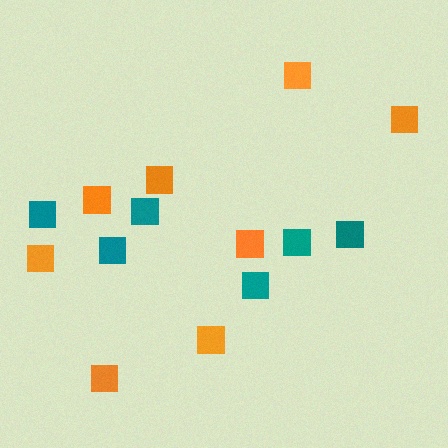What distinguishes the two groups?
There are 2 groups: one group of teal squares (6) and one group of orange squares (8).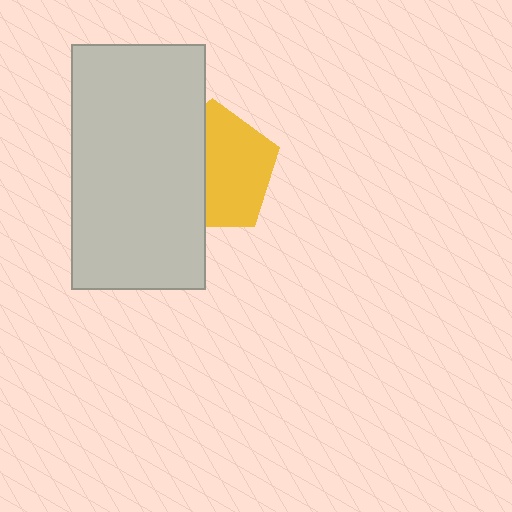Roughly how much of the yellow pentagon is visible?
About half of it is visible (roughly 57%).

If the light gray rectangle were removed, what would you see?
You would see the complete yellow pentagon.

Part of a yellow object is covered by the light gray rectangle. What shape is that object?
It is a pentagon.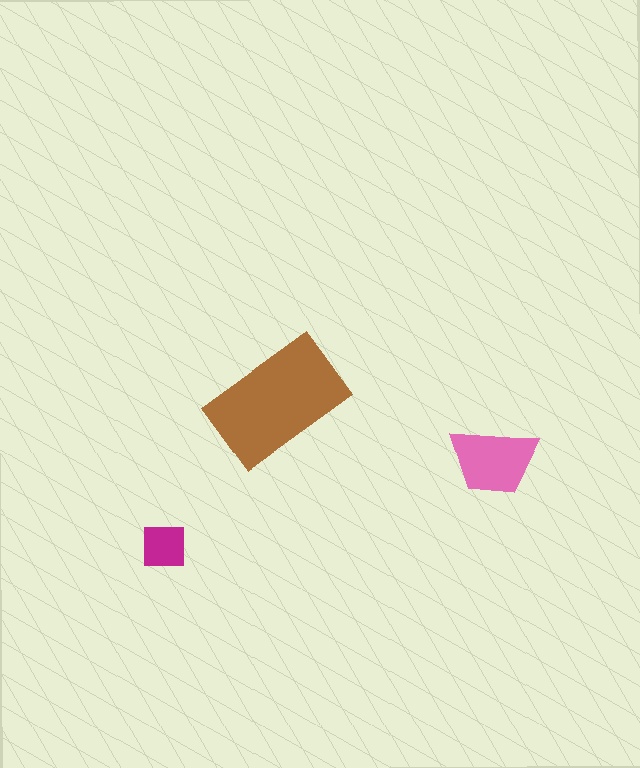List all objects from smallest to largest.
The magenta square, the pink trapezoid, the brown rectangle.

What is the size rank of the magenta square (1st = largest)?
3rd.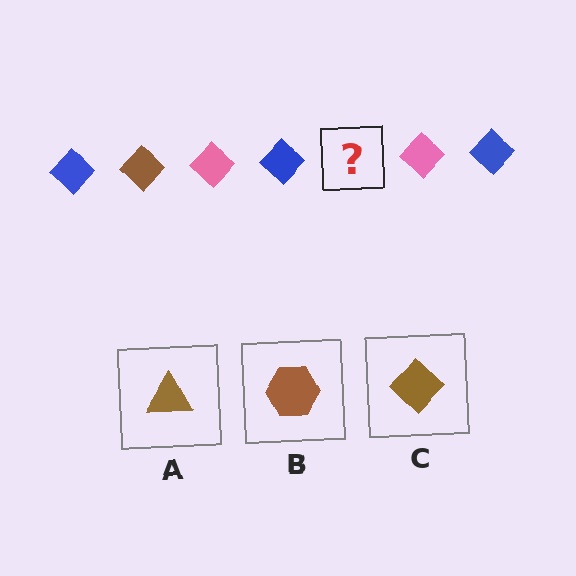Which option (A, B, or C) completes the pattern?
C.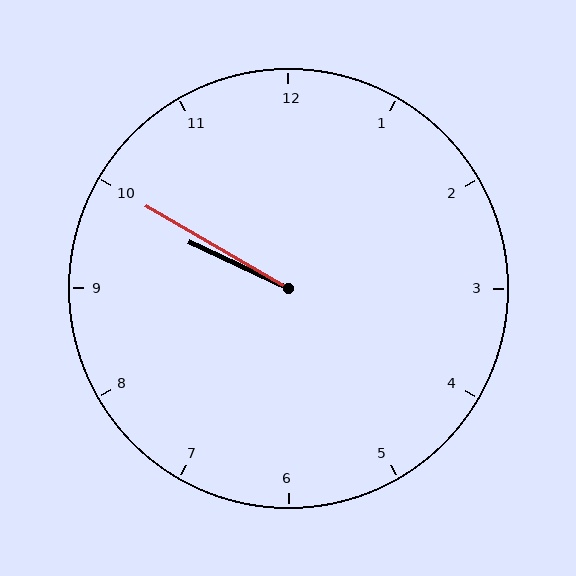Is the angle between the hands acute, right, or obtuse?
It is acute.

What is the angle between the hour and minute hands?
Approximately 5 degrees.